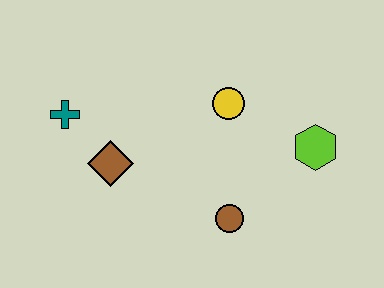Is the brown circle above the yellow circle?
No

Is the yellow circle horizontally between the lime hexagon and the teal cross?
Yes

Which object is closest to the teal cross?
The brown diamond is closest to the teal cross.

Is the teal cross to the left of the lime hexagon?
Yes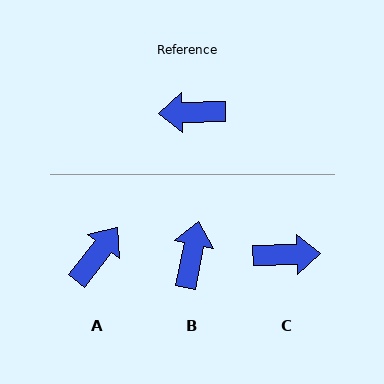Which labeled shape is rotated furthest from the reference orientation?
C, about 179 degrees away.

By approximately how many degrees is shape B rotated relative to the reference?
Approximately 102 degrees clockwise.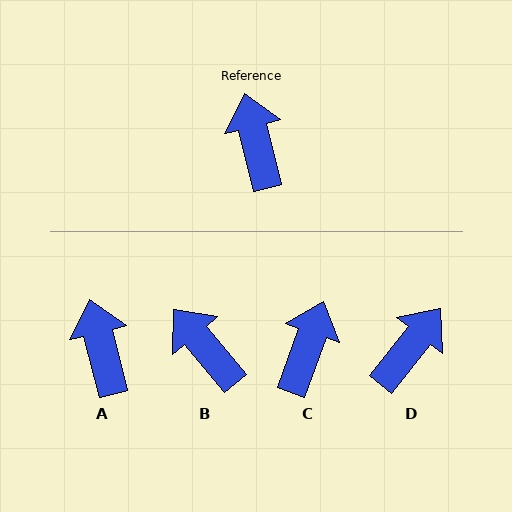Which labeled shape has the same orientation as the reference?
A.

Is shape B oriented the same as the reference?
No, it is off by about 26 degrees.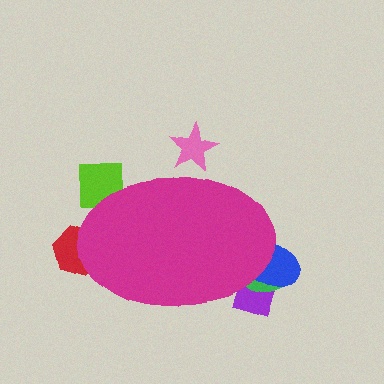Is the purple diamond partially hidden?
Yes, the purple diamond is partially hidden behind the magenta ellipse.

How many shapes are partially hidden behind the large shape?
6 shapes are partially hidden.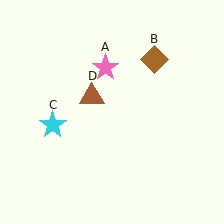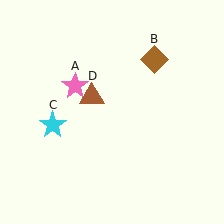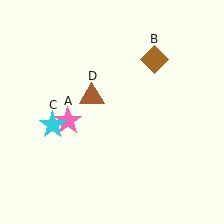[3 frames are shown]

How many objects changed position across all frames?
1 object changed position: pink star (object A).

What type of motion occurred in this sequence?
The pink star (object A) rotated counterclockwise around the center of the scene.